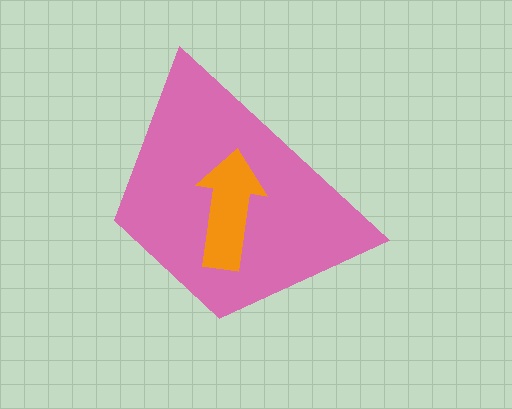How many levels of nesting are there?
2.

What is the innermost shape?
The orange arrow.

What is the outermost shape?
The pink trapezoid.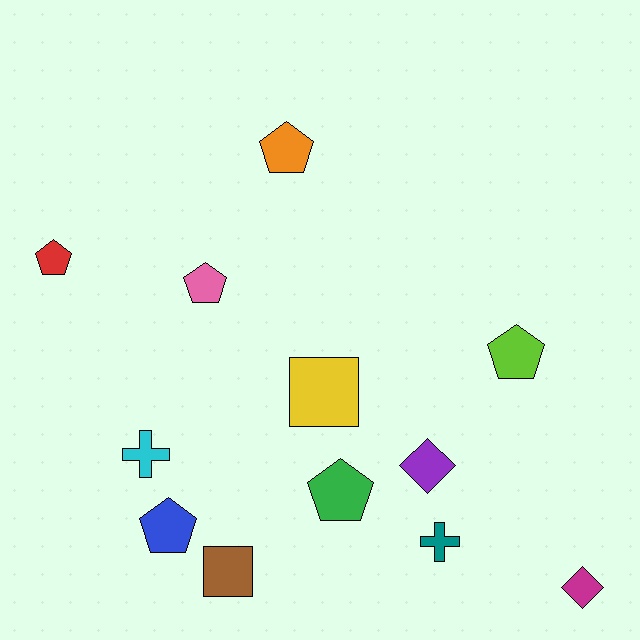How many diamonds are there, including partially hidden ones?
There are 2 diamonds.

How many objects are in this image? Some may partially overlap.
There are 12 objects.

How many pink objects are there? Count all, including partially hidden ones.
There is 1 pink object.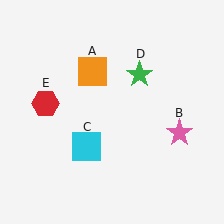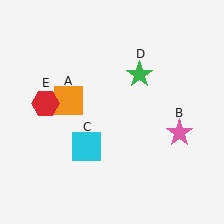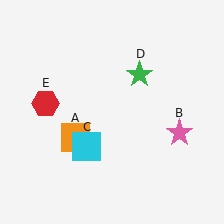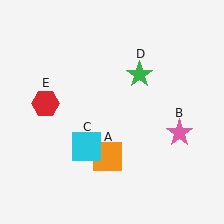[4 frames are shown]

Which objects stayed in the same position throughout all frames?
Pink star (object B) and cyan square (object C) and green star (object D) and red hexagon (object E) remained stationary.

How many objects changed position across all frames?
1 object changed position: orange square (object A).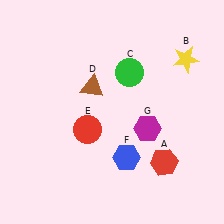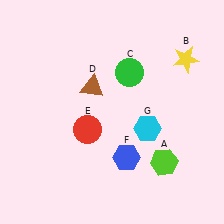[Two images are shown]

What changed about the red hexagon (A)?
In Image 1, A is red. In Image 2, it changed to lime.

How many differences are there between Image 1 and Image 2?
There are 2 differences between the two images.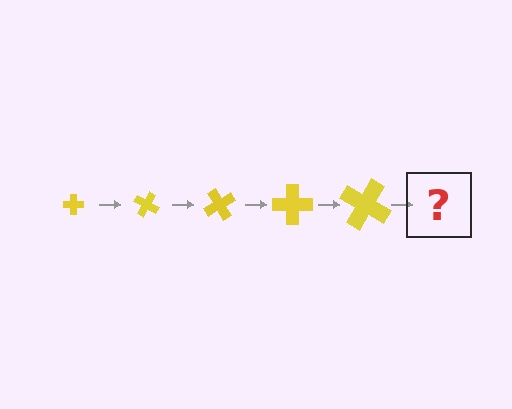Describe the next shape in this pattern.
It should be a cross, larger than the previous one and rotated 150 degrees from the start.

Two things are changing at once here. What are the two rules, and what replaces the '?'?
The two rules are that the cross grows larger each step and it rotates 30 degrees each step. The '?' should be a cross, larger than the previous one and rotated 150 degrees from the start.